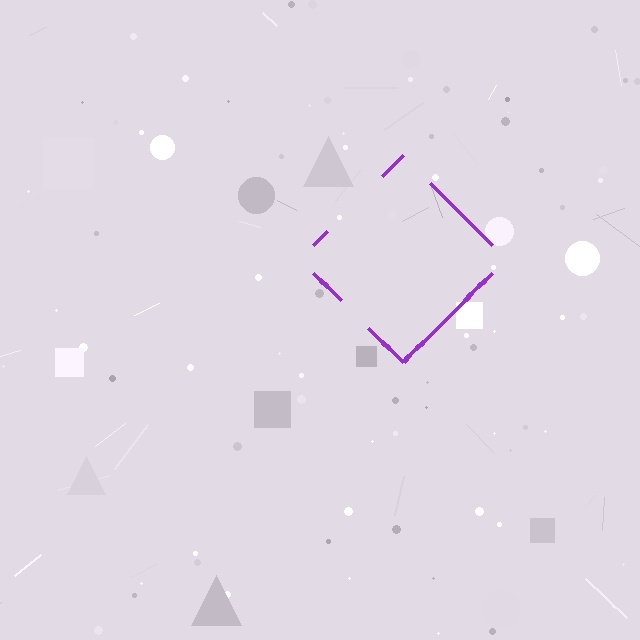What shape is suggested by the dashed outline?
The dashed outline suggests a diamond.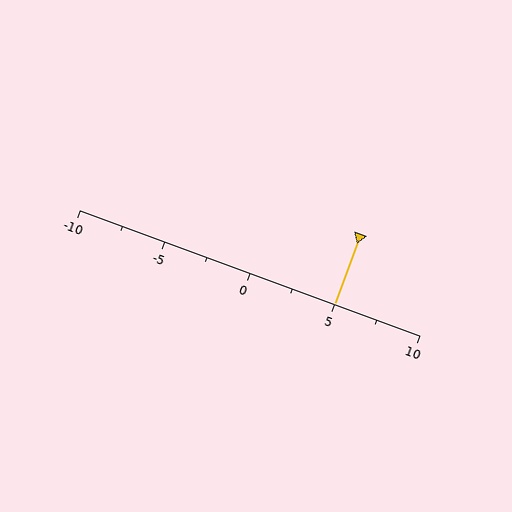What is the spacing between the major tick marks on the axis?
The major ticks are spaced 5 apart.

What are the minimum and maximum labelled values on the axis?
The axis runs from -10 to 10.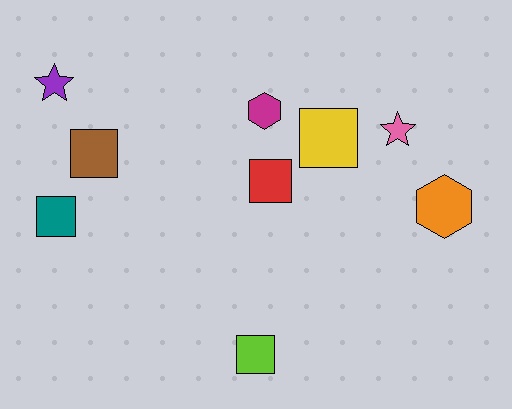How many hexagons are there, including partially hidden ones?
There are 2 hexagons.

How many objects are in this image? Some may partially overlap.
There are 9 objects.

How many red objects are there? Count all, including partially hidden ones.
There is 1 red object.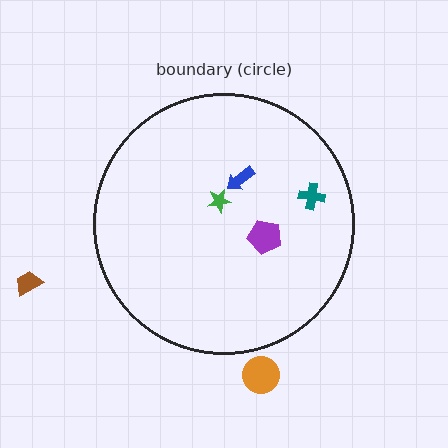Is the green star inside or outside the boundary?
Inside.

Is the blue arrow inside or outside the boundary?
Inside.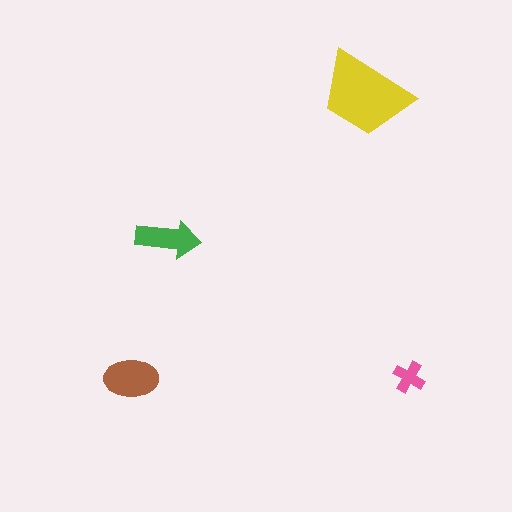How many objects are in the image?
There are 4 objects in the image.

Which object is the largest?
The yellow trapezoid.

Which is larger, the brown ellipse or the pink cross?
The brown ellipse.